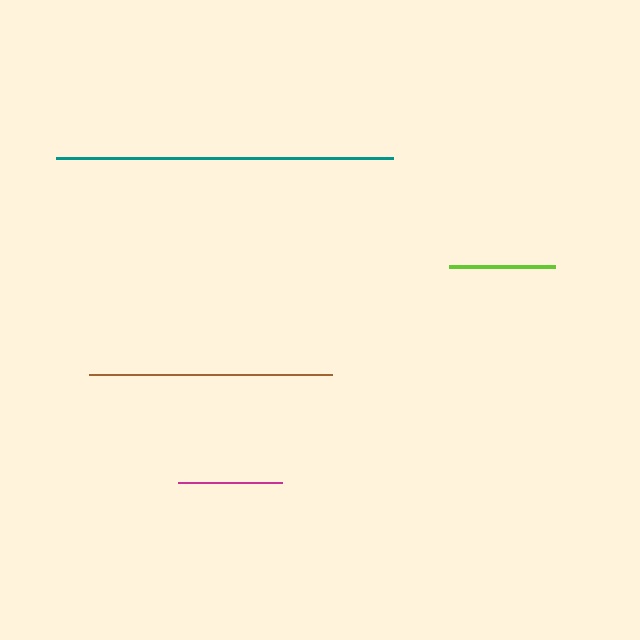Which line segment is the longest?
The teal line is the longest at approximately 337 pixels.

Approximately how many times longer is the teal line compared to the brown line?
The teal line is approximately 1.4 times the length of the brown line.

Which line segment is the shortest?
The magenta line is the shortest at approximately 104 pixels.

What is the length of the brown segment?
The brown segment is approximately 243 pixels long.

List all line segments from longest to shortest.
From longest to shortest: teal, brown, lime, magenta.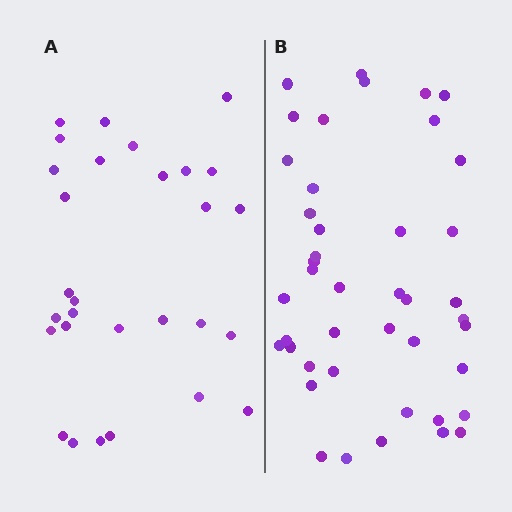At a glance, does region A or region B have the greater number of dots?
Region B (the right region) has more dots.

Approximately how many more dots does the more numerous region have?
Region B has approximately 15 more dots than region A.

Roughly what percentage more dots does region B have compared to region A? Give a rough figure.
About 50% more.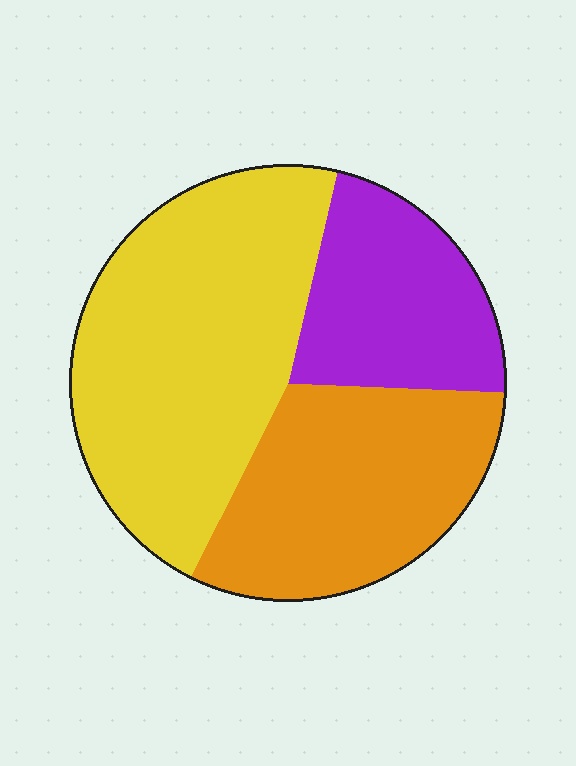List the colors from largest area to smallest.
From largest to smallest: yellow, orange, purple.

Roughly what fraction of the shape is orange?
Orange takes up about one third (1/3) of the shape.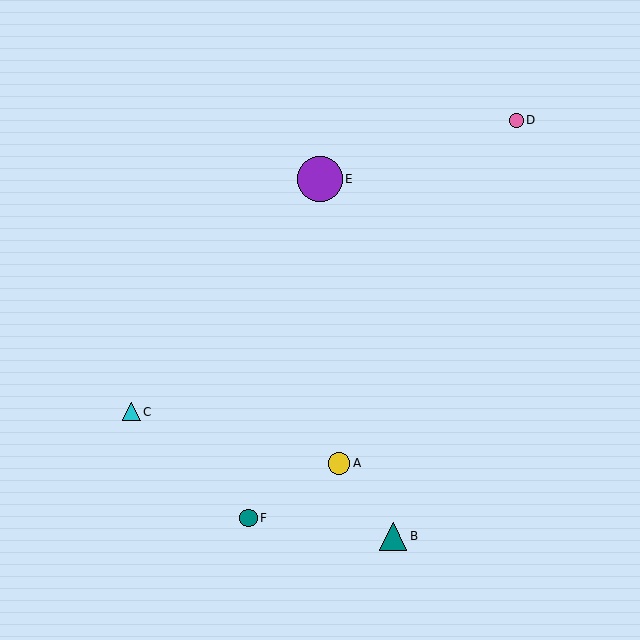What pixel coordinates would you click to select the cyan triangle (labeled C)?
Click at (131, 412) to select the cyan triangle C.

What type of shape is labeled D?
Shape D is a pink circle.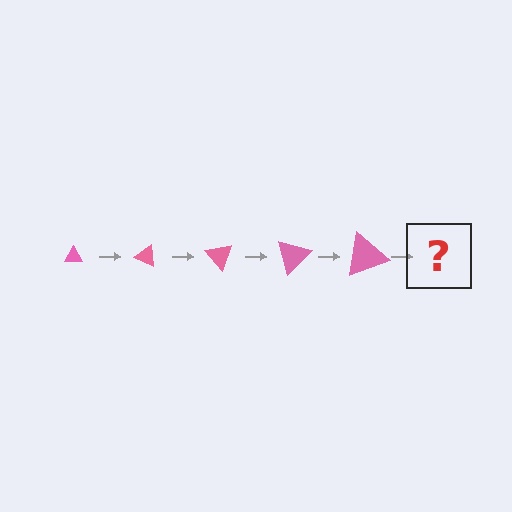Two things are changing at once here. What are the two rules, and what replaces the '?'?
The two rules are that the triangle grows larger each step and it rotates 25 degrees each step. The '?' should be a triangle, larger than the previous one and rotated 125 degrees from the start.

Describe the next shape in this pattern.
It should be a triangle, larger than the previous one and rotated 125 degrees from the start.